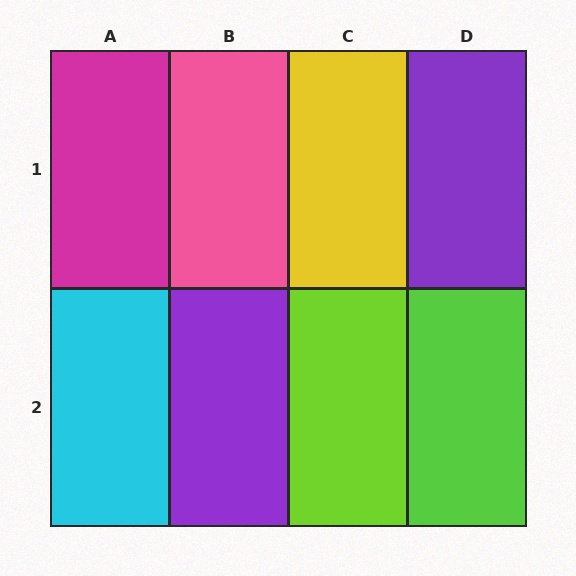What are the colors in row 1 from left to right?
Magenta, pink, yellow, purple.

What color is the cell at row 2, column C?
Lime.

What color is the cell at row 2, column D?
Lime.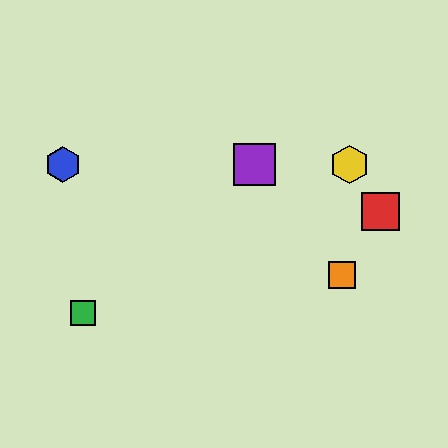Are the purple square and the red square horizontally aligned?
No, the purple square is at y≈164 and the red square is at y≈212.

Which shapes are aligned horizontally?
The blue hexagon, the yellow hexagon, the purple square are aligned horizontally.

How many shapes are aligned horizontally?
3 shapes (the blue hexagon, the yellow hexagon, the purple square) are aligned horizontally.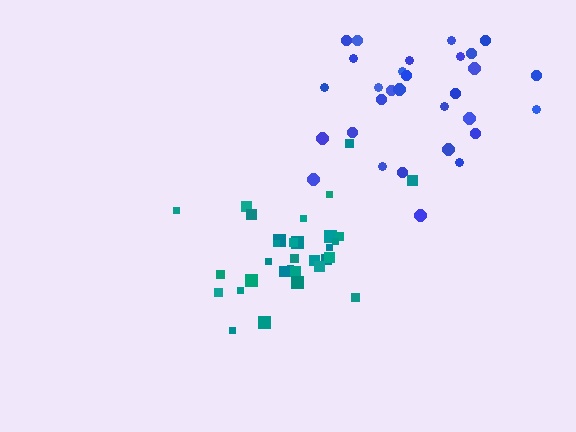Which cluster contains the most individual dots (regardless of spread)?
Teal (32).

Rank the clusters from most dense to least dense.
teal, blue.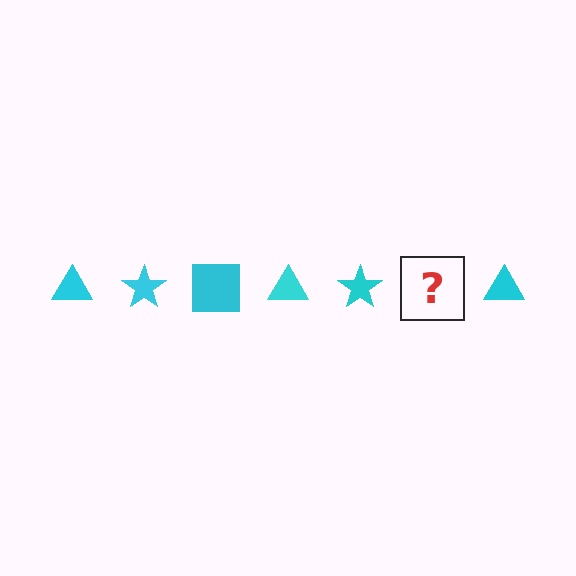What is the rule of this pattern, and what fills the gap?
The rule is that the pattern cycles through triangle, star, square shapes in cyan. The gap should be filled with a cyan square.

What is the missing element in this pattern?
The missing element is a cyan square.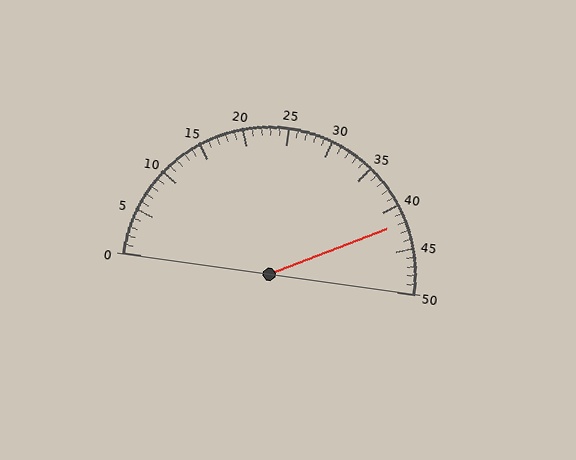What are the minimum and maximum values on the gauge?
The gauge ranges from 0 to 50.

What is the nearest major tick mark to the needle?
The nearest major tick mark is 40.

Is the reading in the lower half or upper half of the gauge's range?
The reading is in the upper half of the range (0 to 50).